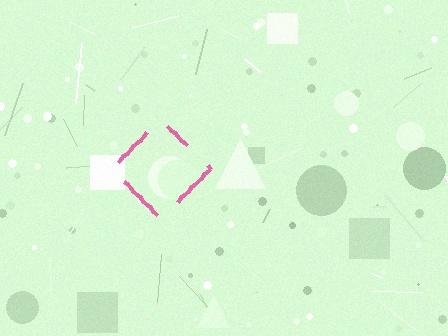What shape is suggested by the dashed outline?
The dashed outline suggests a diamond.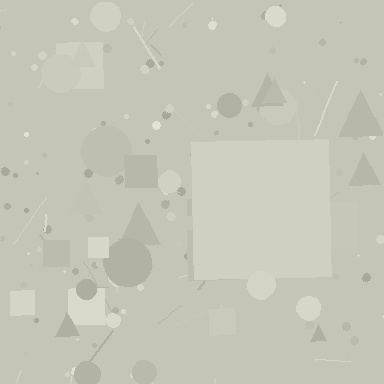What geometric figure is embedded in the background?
A square is embedded in the background.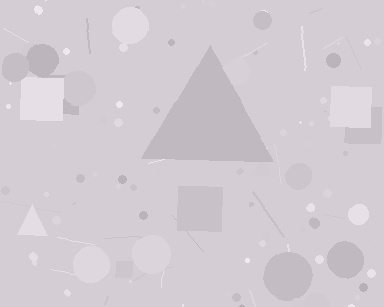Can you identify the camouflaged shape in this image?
The camouflaged shape is a triangle.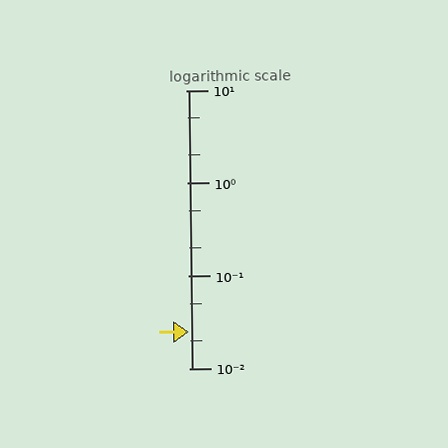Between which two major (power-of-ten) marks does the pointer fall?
The pointer is between 0.01 and 0.1.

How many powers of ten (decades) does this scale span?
The scale spans 3 decades, from 0.01 to 10.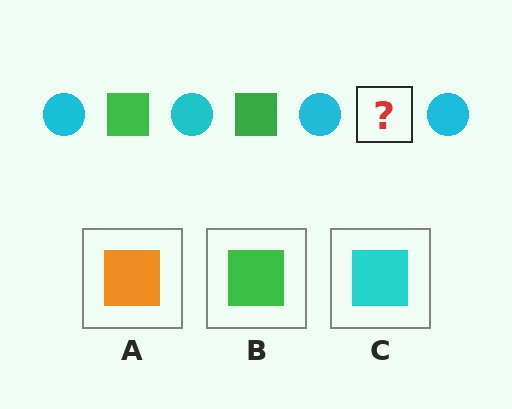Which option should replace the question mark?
Option B.